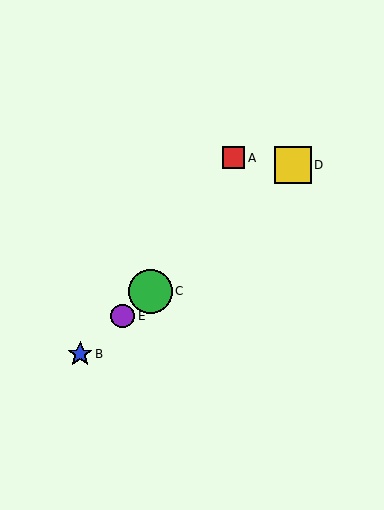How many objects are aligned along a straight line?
4 objects (B, C, D, E) are aligned along a straight line.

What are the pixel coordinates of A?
Object A is at (234, 158).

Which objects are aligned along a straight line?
Objects B, C, D, E are aligned along a straight line.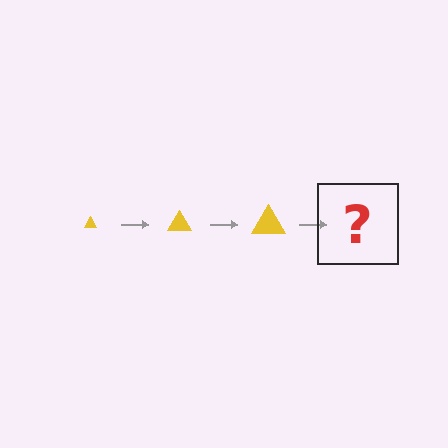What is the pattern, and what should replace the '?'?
The pattern is that the triangle gets progressively larger each step. The '?' should be a yellow triangle, larger than the previous one.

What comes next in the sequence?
The next element should be a yellow triangle, larger than the previous one.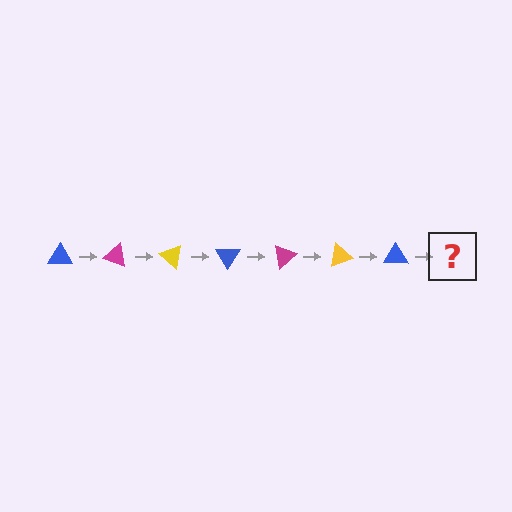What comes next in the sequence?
The next element should be a magenta triangle, rotated 140 degrees from the start.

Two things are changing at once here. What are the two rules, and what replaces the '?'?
The two rules are that it rotates 20 degrees each step and the color cycles through blue, magenta, and yellow. The '?' should be a magenta triangle, rotated 140 degrees from the start.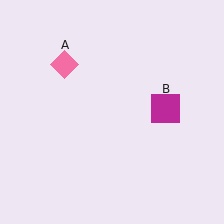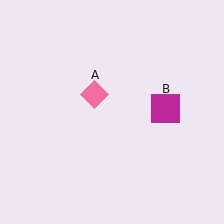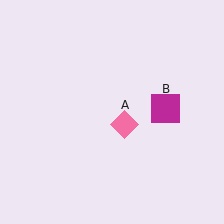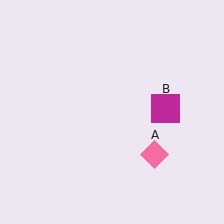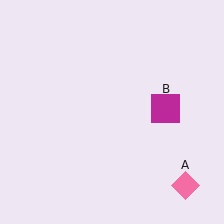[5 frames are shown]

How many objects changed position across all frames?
1 object changed position: pink diamond (object A).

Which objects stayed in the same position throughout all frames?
Magenta square (object B) remained stationary.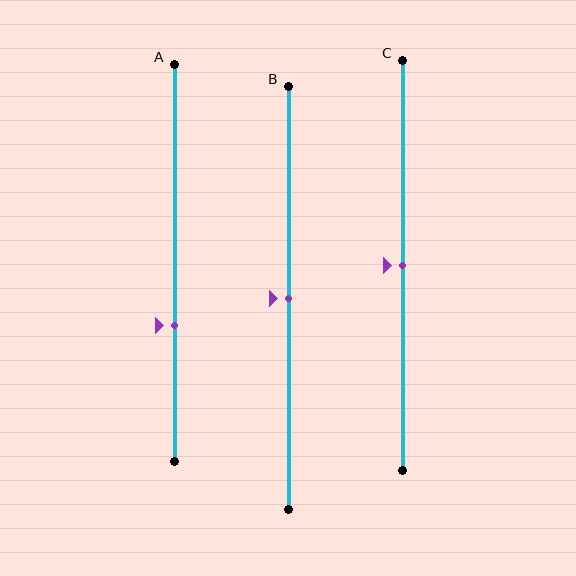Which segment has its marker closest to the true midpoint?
Segment B has its marker closest to the true midpoint.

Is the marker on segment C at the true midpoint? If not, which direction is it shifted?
Yes, the marker on segment C is at the true midpoint.